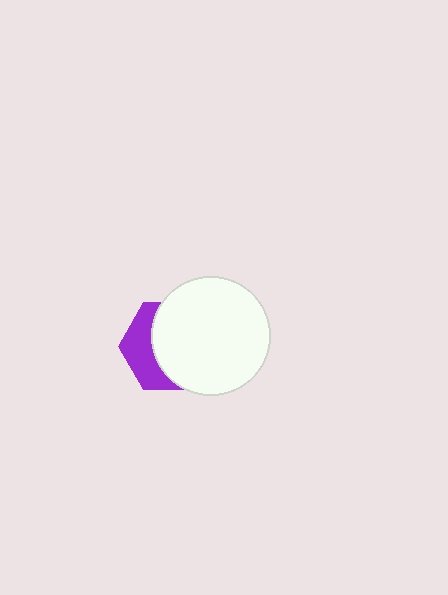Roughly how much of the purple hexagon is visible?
A small part of it is visible (roughly 36%).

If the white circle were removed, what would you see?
You would see the complete purple hexagon.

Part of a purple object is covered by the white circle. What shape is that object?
It is a hexagon.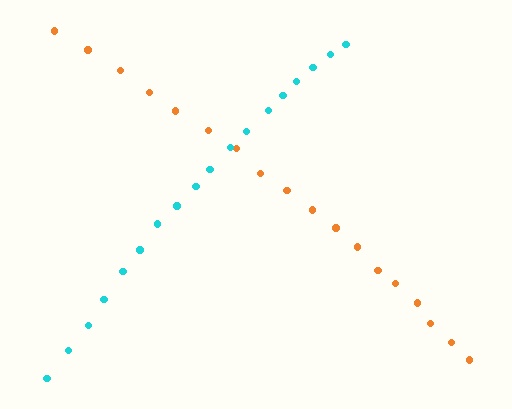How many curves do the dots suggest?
There are 2 distinct paths.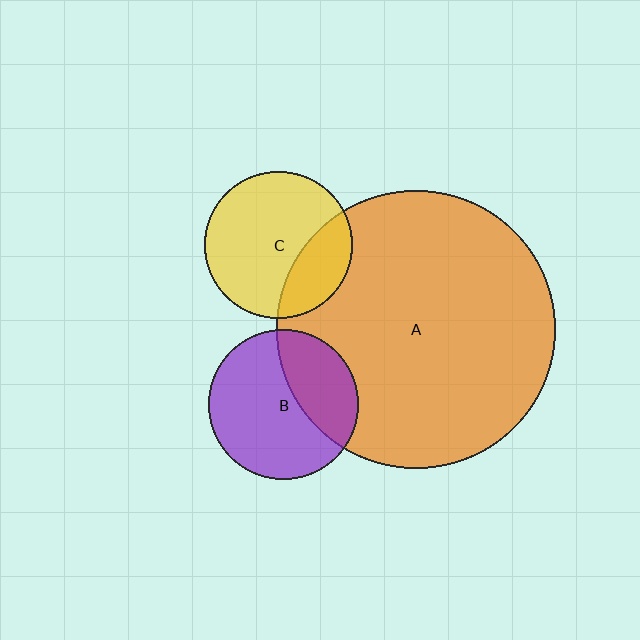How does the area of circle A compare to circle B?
Approximately 3.4 times.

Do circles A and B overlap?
Yes.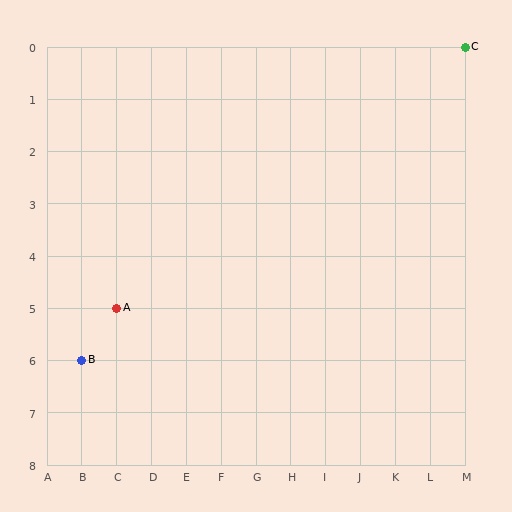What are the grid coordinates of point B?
Point B is at grid coordinates (B, 6).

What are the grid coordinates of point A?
Point A is at grid coordinates (C, 5).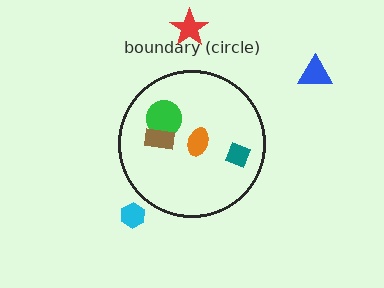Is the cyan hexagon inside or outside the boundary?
Outside.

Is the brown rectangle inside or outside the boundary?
Inside.